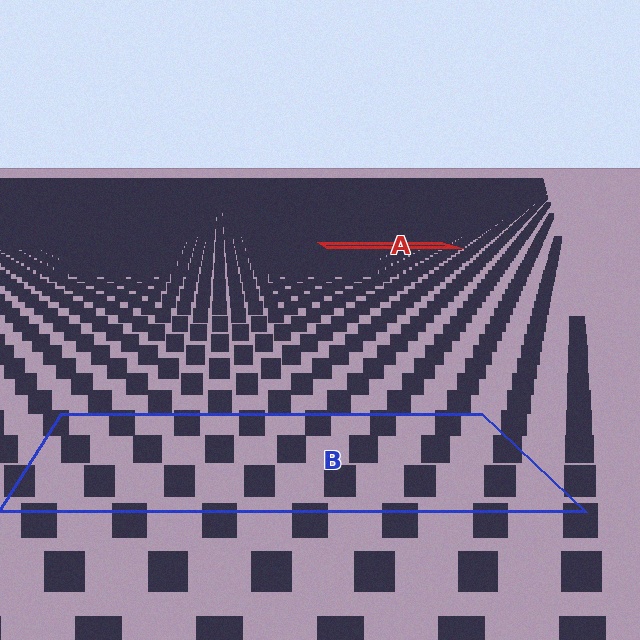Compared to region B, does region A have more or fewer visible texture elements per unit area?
Region A has more texture elements per unit area — they are packed more densely because it is farther away.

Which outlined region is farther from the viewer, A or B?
Region A is farther from the viewer — the texture elements inside it appear smaller and more densely packed.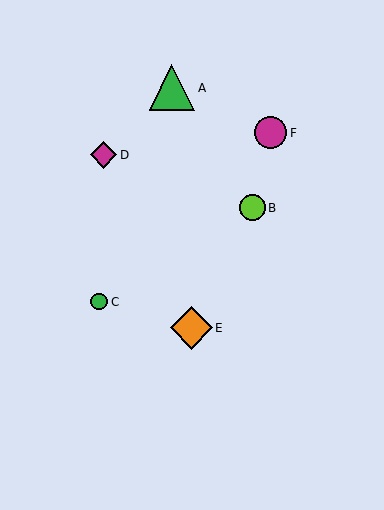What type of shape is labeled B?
Shape B is a lime circle.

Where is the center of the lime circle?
The center of the lime circle is at (252, 208).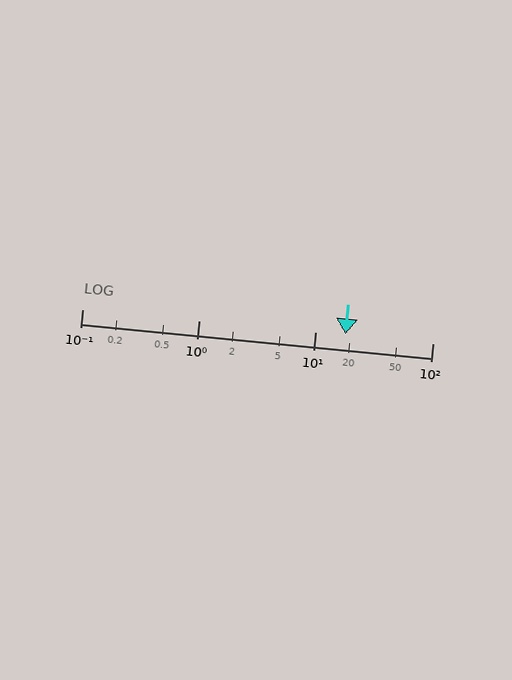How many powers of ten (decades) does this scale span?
The scale spans 3 decades, from 0.1 to 100.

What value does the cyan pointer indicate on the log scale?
The pointer indicates approximately 18.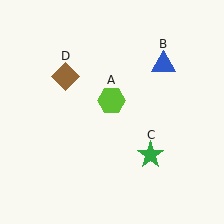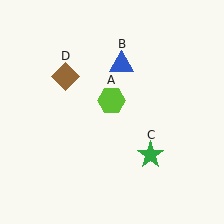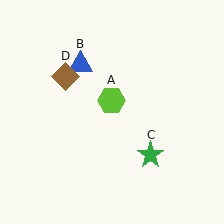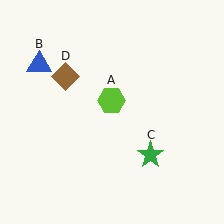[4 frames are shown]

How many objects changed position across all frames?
1 object changed position: blue triangle (object B).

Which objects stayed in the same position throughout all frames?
Lime hexagon (object A) and green star (object C) and brown diamond (object D) remained stationary.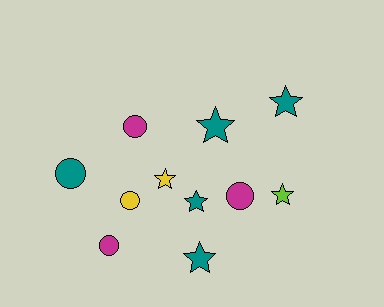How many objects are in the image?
There are 11 objects.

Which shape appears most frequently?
Star, with 6 objects.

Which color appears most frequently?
Teal, with 5 objects.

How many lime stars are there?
There is 1 lime star.